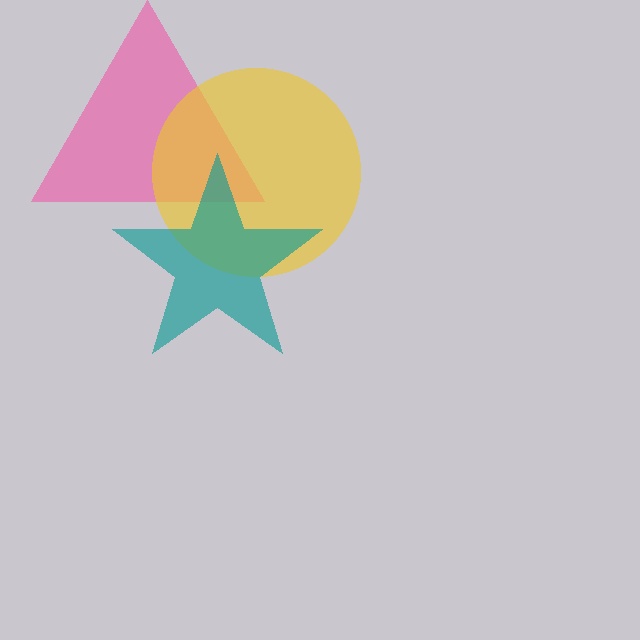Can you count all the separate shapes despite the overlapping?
Yes, there are 3 separate shapes.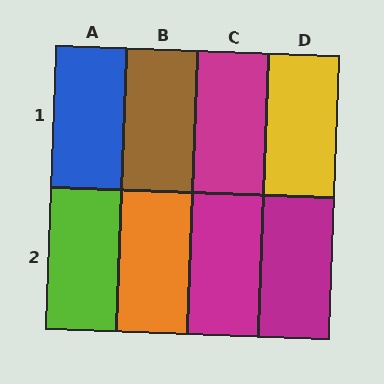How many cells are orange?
1 cell is orange.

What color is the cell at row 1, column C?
Magenta.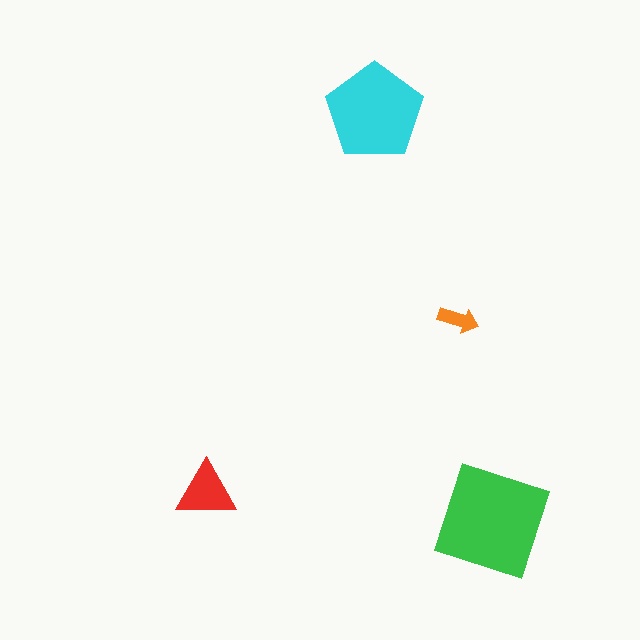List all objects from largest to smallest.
The green diamond, the cyan pentagon, the red triangle, the orange arrow.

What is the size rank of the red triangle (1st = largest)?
3rd.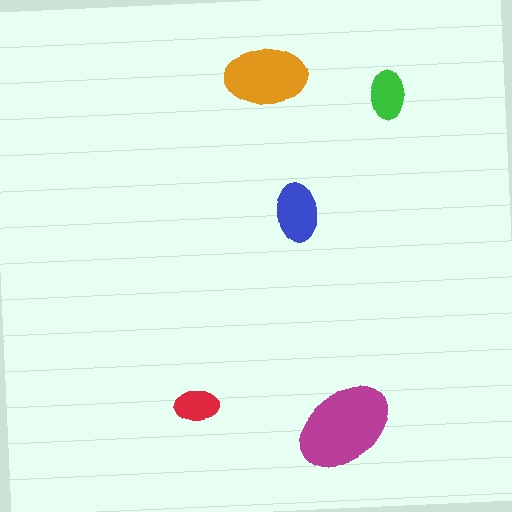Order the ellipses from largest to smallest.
the magenta one, the orange one, the blue one, the green one, the red one.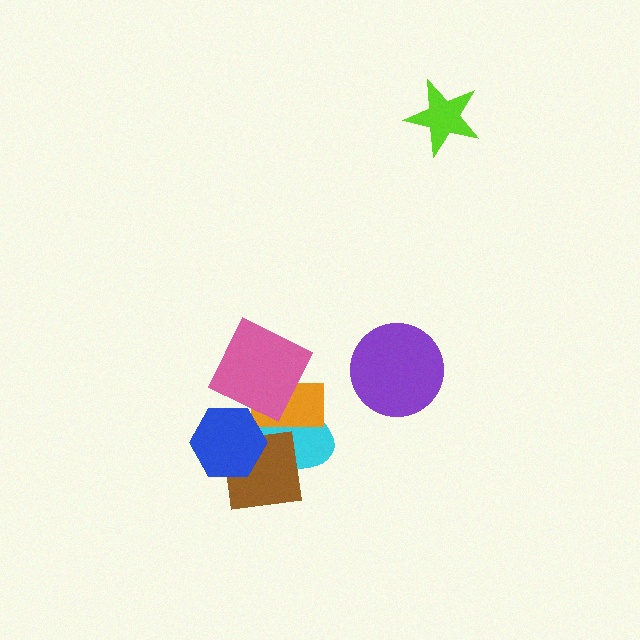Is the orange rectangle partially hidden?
Yes, it is partially covered by another shape.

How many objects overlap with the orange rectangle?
3 objects overlap with the orange rectangle.